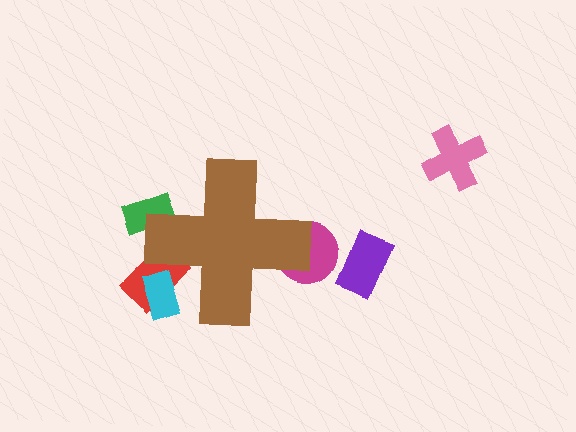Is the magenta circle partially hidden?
Yes, the magenta circle is partially hidden behind the brown cross.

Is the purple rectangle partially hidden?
No, the purple rectangle is fully visible.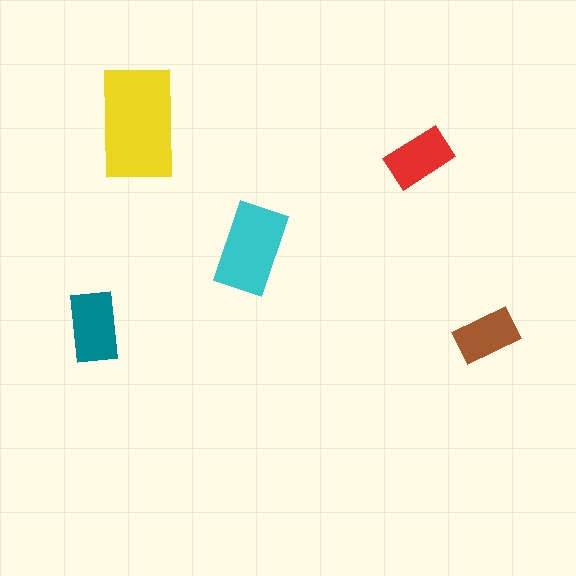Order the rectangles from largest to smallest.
the yellow one, the cyan one, the teal one, the red one, the brown one.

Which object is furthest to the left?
The teal rectangle is leftmost.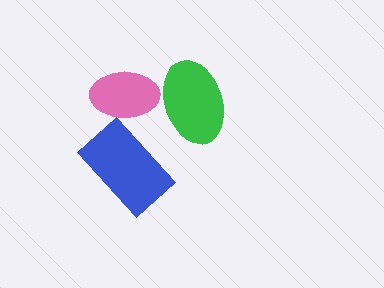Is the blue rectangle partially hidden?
No, no other shape covers it.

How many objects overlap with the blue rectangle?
0 objects overlap with the blue rectangle.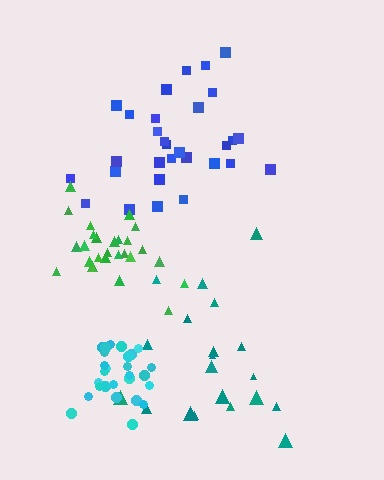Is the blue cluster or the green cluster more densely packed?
Green.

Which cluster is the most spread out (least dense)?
Teal.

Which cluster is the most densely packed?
Cyan.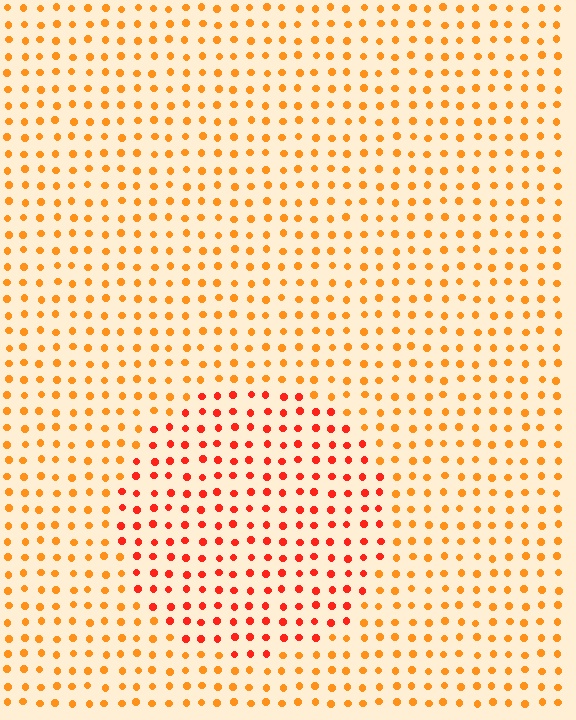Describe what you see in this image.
The image is filled with small orange elements in a uniform arrangement. A circle-shaped region is visible where the elements are tinted to a slightly different hue, forming a subtle color boundary.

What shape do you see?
I see a circle.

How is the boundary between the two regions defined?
The boundary is defined purely by a slight shift in hue (about 29 degrees). Spacing, size, and orientation are identical on both sides.